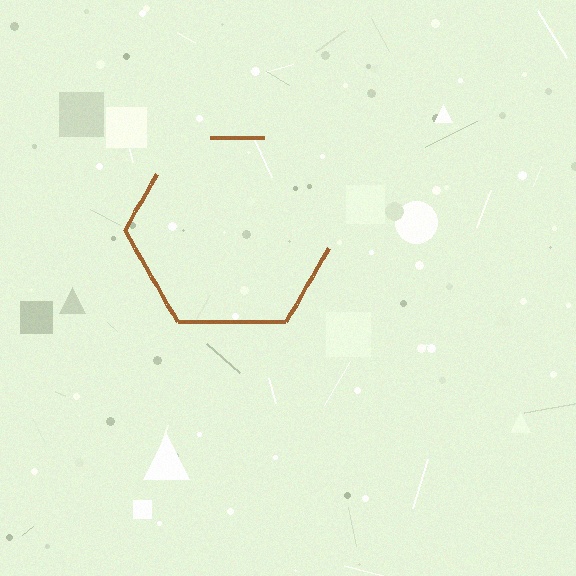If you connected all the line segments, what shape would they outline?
They would outline a hexagon.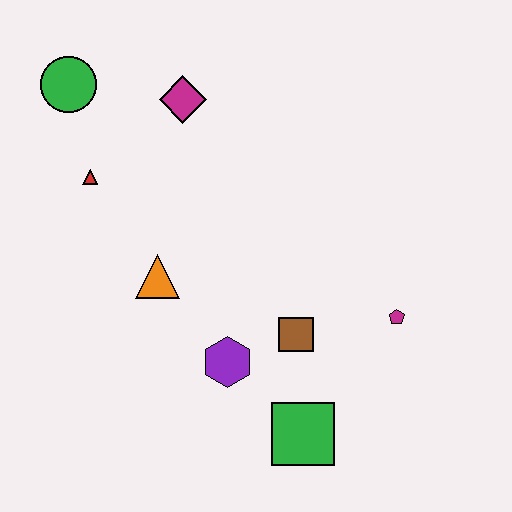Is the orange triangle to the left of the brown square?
Yes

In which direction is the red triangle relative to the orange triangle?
The red triangle is above the orange triangle.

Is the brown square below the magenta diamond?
Yes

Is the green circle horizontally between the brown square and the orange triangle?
No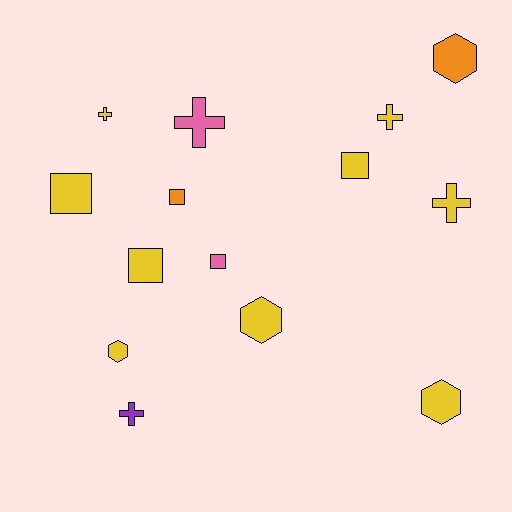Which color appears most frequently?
Yellow, with 9 objects.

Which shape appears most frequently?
Cross, with 5 objects.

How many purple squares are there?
There are no purple squares.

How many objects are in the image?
There are 14 objects.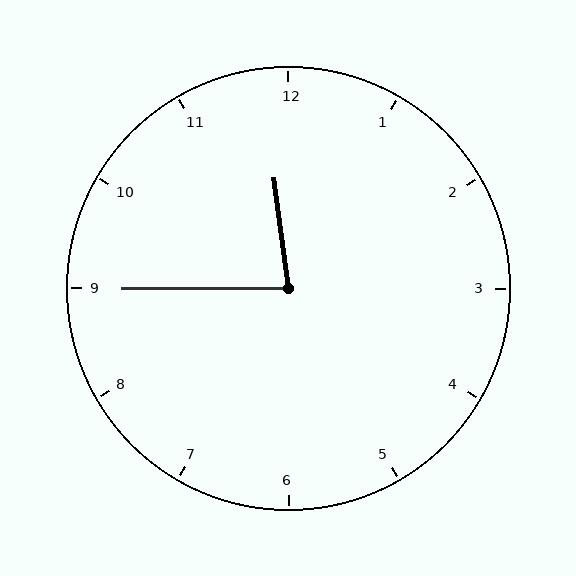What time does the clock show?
11:45.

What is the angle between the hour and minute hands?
Approximately 82 degrees.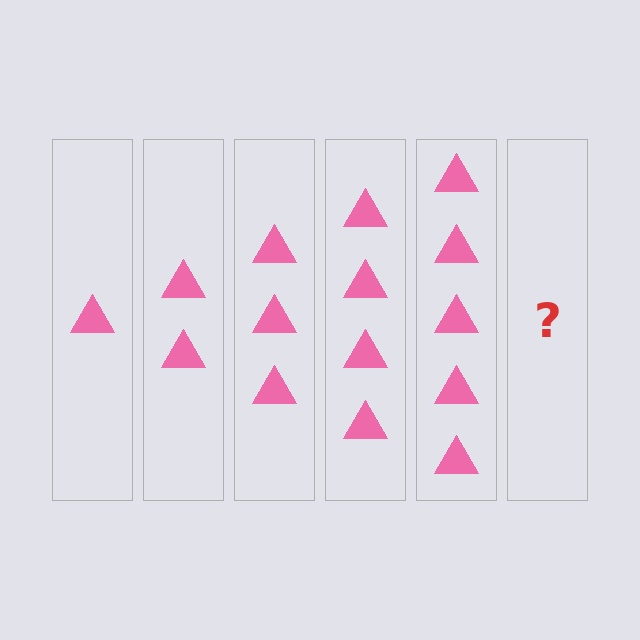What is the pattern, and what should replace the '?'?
The pattern is that each step adds one more triangle. The '?' should be 6 triangles.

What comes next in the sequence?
The next element should be 6 triangles.